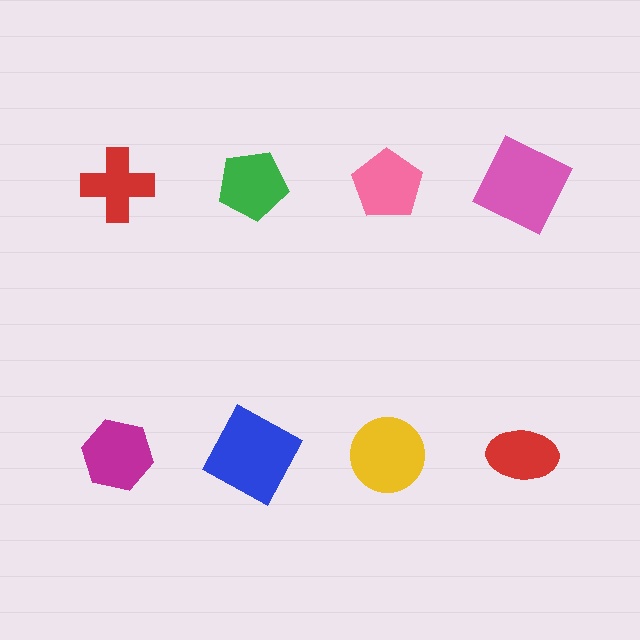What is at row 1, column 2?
A green pentagon.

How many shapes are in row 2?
4 shapes.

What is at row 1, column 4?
A pink square.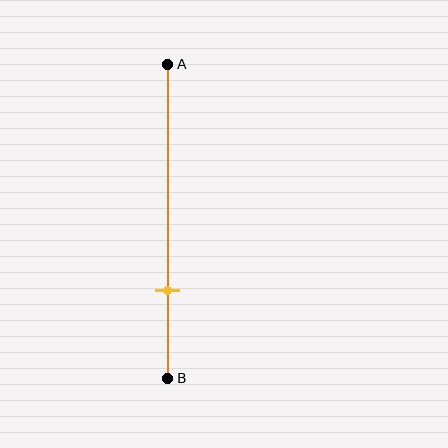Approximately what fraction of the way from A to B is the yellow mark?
The yellow mark is approximately 70% of the way from A to B.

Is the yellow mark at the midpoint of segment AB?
No, the mark is at about 70% from A, not at the 50% midpoint.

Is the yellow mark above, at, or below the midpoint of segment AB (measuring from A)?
The yellow mark is below the midpoint of segment AB.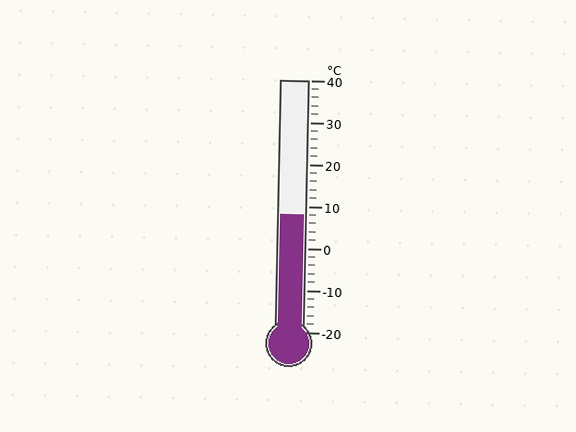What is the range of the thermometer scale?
The thermometer scale ranges from -20°C to 40°C.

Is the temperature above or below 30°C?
The temperature is below 30°C.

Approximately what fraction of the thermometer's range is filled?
The thermometer is filled to approximately 45% of its range.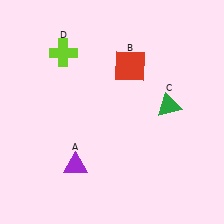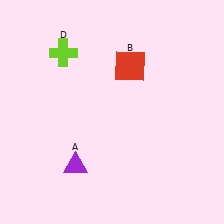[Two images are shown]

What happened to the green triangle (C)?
The green triangle (C) was removed in Image 2. It was in the top-right area of Image 1.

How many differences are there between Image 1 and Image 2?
There is 1 difference between the two images.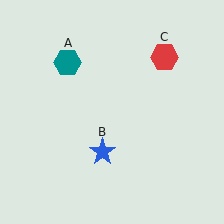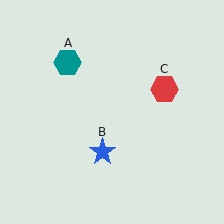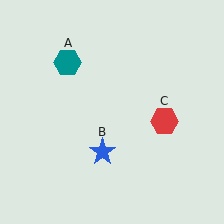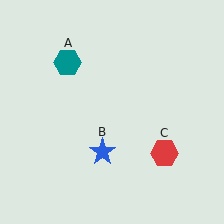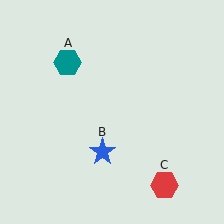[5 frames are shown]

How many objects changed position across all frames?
1 object changed position: red hexagon (object C).